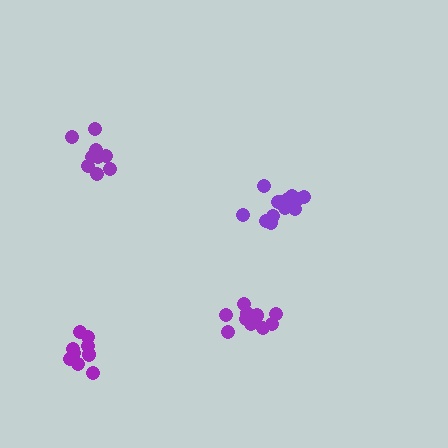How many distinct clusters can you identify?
There are 4 distinct clusters.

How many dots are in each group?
Group 1: 12 dots, Group 2: 9 dots, Group 3: 9 dots, Group 4: 14 dots (44 total).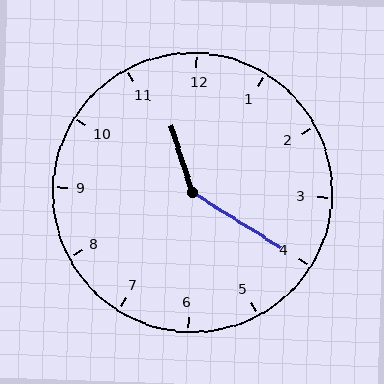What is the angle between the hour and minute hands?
Approximately 140 degrees.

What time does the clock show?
11:20.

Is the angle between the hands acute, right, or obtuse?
It is obtuse.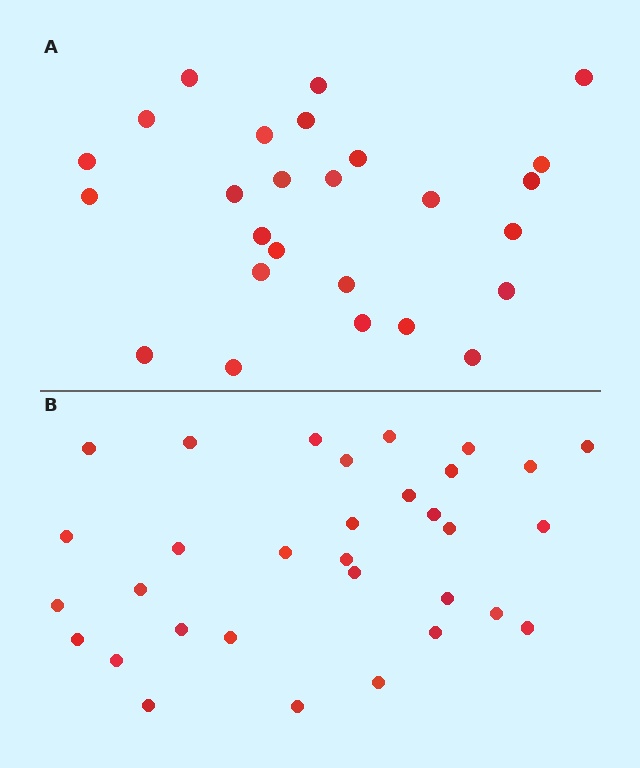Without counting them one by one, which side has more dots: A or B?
Region B (the bottom region) has more dots.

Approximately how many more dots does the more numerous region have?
Region B has about 6 more dots than region A.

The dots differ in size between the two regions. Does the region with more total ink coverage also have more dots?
No. Region A has more total ink coverage because its dots are larger, but region B actually contains more individual dots. Total area can be misleading — the number of items is what matters here.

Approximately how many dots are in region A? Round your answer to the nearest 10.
About 30 dots. (The exact count is 26, which rounds to 30.)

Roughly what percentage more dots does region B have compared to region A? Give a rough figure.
About 25% more.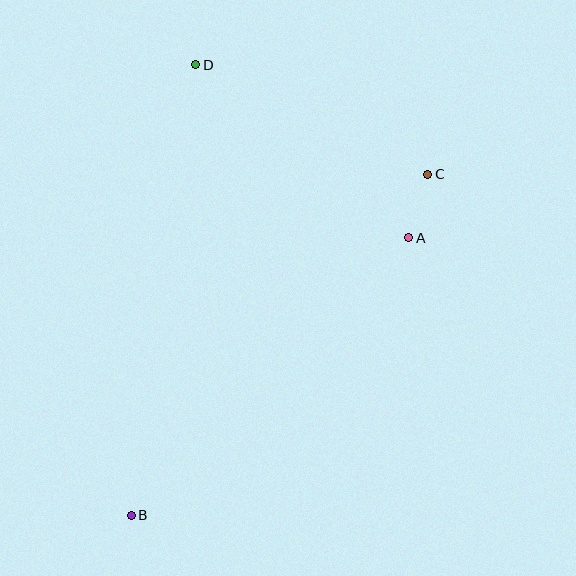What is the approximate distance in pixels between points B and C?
The distance between B and C is approximately 452 pixels.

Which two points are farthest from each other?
Points B and D are farthest from each other.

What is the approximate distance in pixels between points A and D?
The distance between A and D is approximately 274 pixels.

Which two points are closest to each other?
Points A and C are closest to each other.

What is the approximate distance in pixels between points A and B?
The distance between A and B is approximately 392 pixels.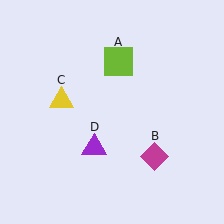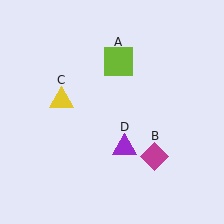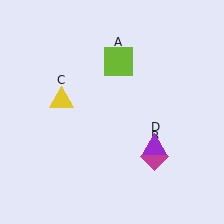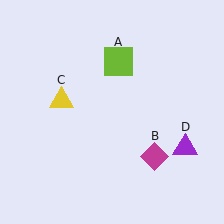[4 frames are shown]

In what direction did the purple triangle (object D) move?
The purple triangle (object D) moved right.